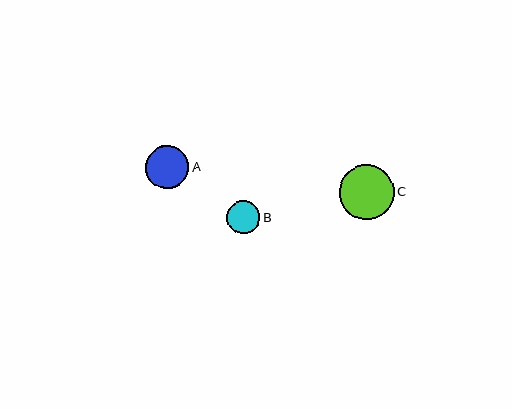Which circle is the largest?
Circle C is the largest with a size of approximately 55 pixels.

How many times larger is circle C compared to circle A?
Circle C is approximately 1.3 times the size of circle A.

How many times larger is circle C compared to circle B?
Circle C is approximately 1.7 times the size of circle B.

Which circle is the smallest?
Circle B is the smallest with a size of approximately 33 pixels.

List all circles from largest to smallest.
From largest to smallest: C, A, B.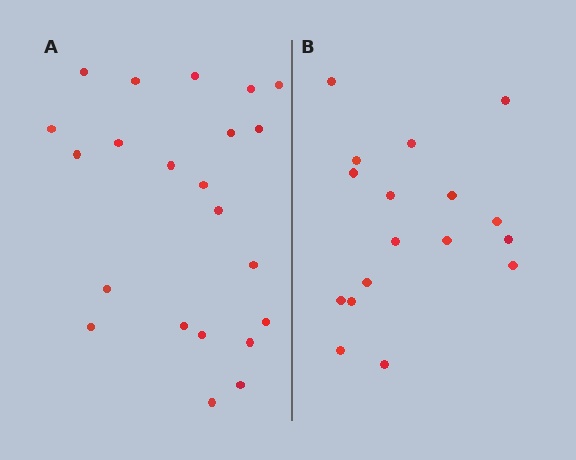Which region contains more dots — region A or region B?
Region A (the left region) has more dots.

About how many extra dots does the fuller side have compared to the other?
Region A has about 5 more dots than region B.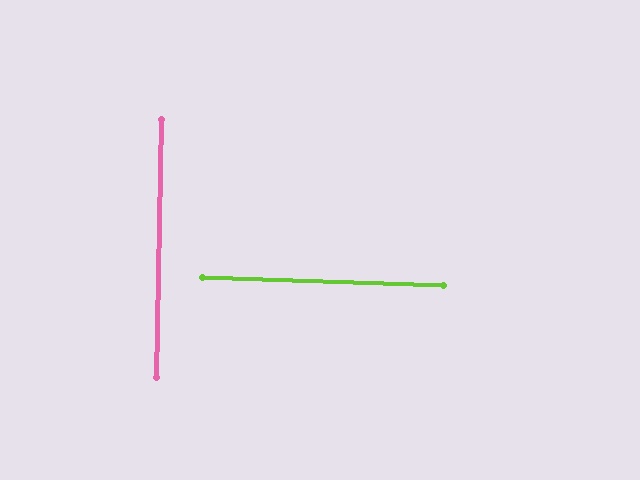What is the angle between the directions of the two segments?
Approximately 89 degrees.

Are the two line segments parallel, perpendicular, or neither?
Perpendicular — they meet at approximately 89°.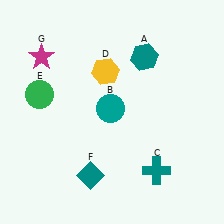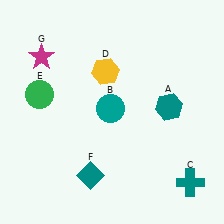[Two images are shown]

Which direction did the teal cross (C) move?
The teal cross (C) moved right.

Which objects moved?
The objects that moved are: the teal hexagon (A), the teal cross (C).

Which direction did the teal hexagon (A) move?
The teal hexagon (A) moved down.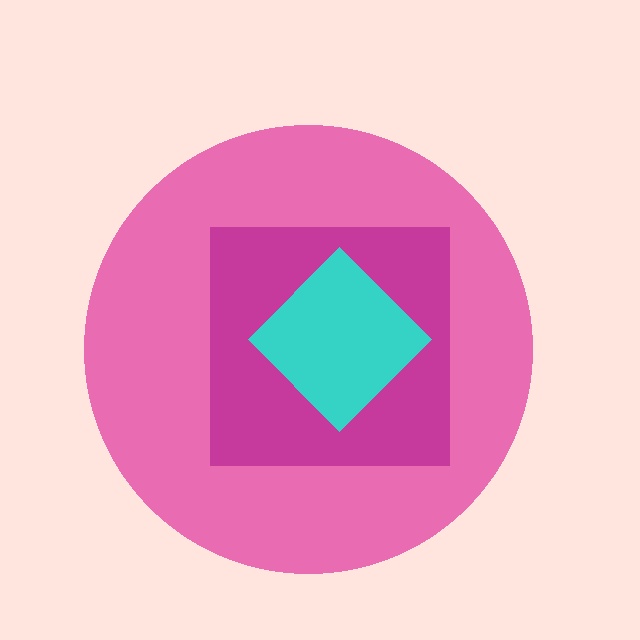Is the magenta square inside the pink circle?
Yes.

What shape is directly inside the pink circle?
The magenta square.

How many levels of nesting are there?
3.